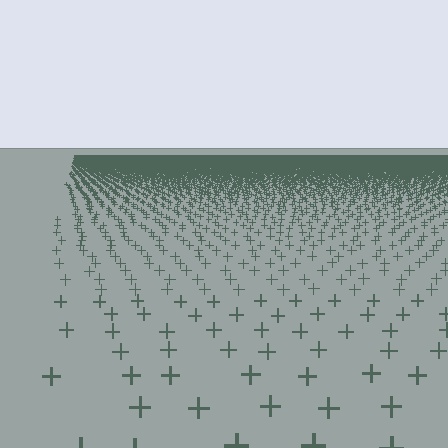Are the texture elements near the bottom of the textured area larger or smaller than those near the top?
Larger. Near the bottom, elements are closer to the viewer and appear at a bigger on-screen size.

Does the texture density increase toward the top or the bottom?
Density increases toward the top.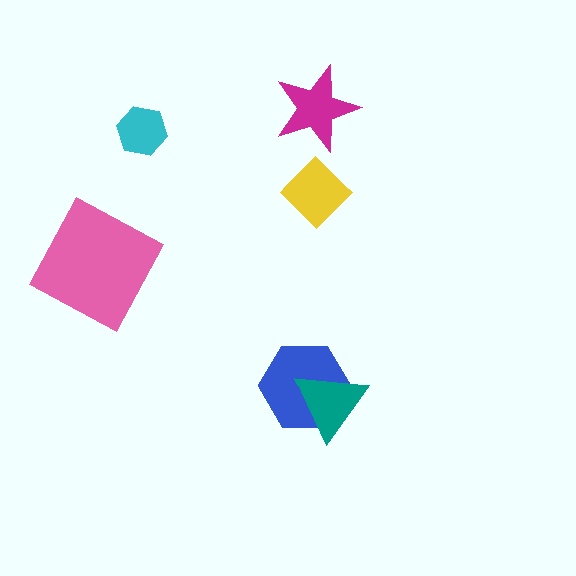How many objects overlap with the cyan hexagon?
0 objects overlap with the cyan hexagon.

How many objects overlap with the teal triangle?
1 object overlaps with the teal triangle.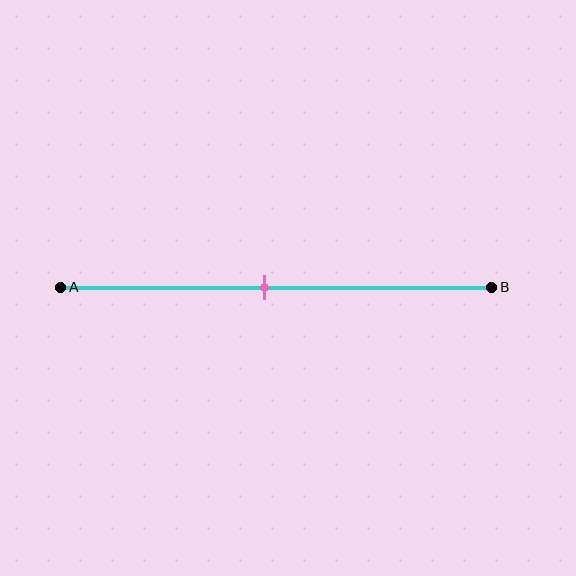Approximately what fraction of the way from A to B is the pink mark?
The pink mark is approximately 45% of the way from A to B.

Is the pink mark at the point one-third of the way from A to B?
No, the mark is at about 45% from A, not at the 33% one-third point.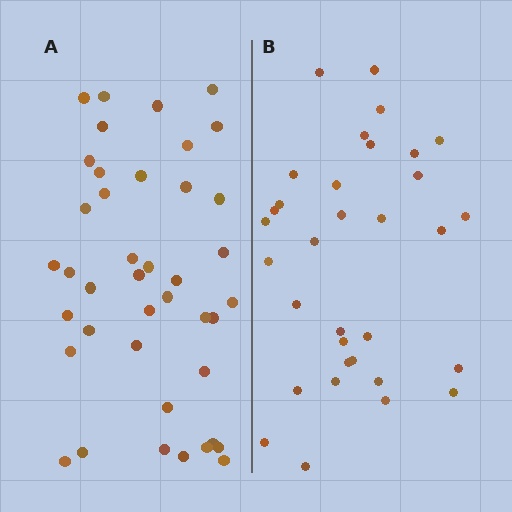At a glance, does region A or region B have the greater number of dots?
Region A (the left region) has more dots.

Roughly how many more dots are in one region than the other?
Region A has roughly 8 or so more dots than region B.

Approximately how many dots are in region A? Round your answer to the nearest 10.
About 40 dots. (The exact count is 41, which rounds to 40.)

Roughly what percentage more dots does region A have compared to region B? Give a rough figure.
About 25% more.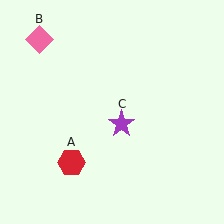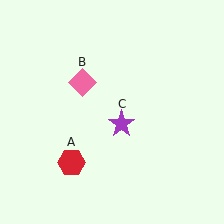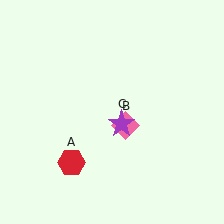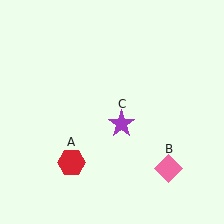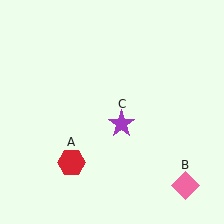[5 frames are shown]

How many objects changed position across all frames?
1 object changed position: pink diamond (object B).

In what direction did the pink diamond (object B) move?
The pink diamond (object B) moved down and to the right.